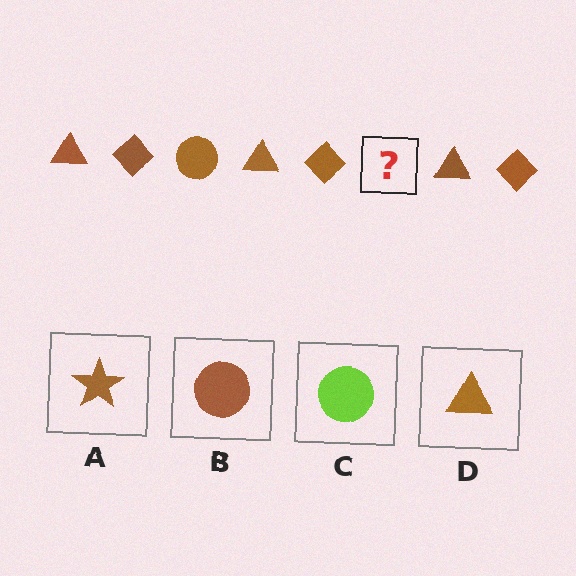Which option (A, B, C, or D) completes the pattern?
B.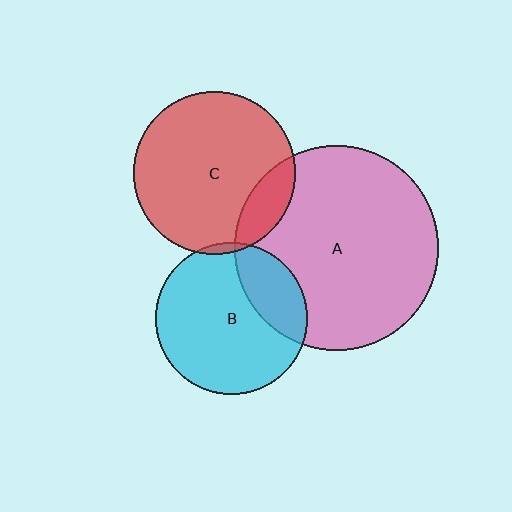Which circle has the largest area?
Circle A (pink).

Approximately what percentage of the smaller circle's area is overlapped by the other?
Approximately 5%.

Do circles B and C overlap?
Yes.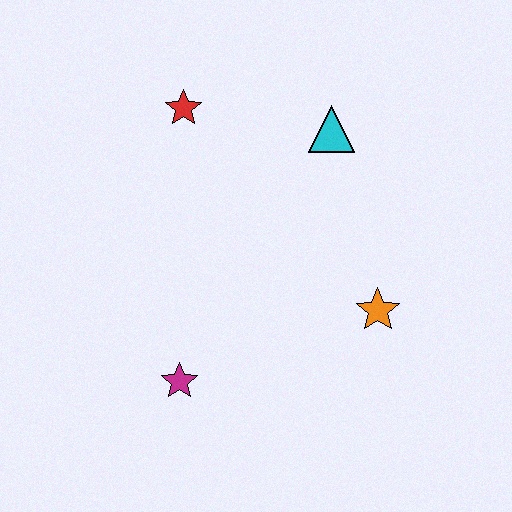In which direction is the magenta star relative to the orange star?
The magenta star is to the left of the orange star.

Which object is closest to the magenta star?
The orange star is closest to the magenta star.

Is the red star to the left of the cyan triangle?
Yes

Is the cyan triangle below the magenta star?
No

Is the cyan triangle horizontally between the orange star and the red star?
Yes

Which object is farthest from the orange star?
The red star is farthest from the orange star.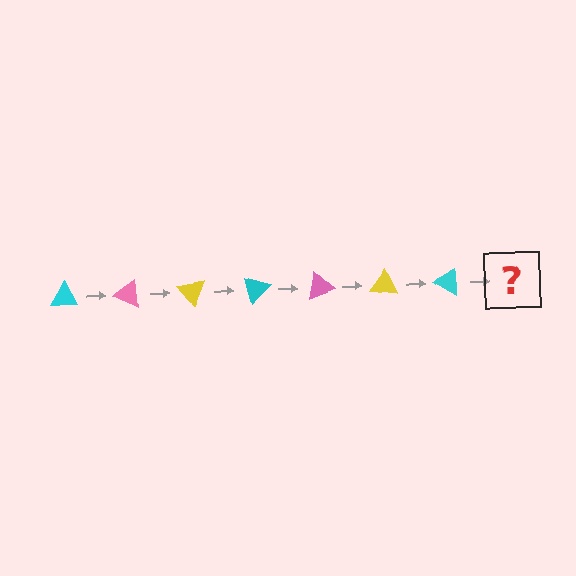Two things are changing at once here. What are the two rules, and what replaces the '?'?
The two rules are that it rotates 25 degrees each step and the color cycles through cyan, pink, and yellow. The '?' should be a pink triangle, rotated 175 degrees from the start.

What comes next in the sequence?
The next element should be a pink triangle, rotated 175 degrees from the start.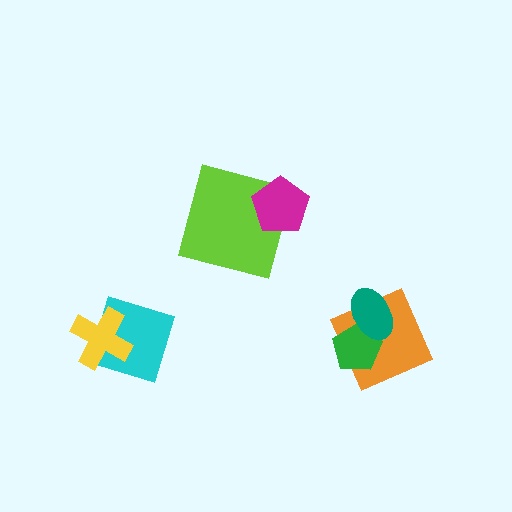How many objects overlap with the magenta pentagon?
1 object overlaps with the magenta pentagon.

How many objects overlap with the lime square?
1 object overlaps with the lime square.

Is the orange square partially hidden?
Yes, it is partially covered by another shape.